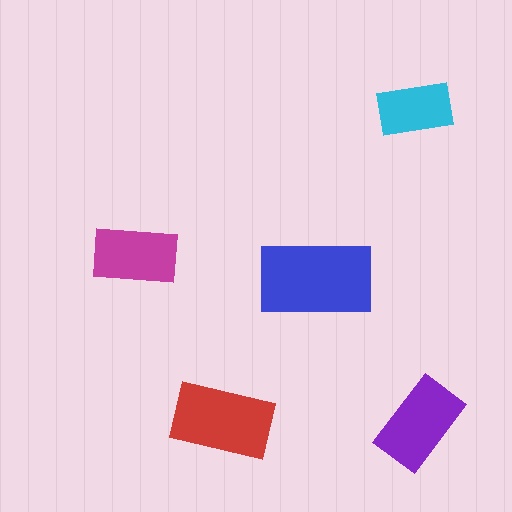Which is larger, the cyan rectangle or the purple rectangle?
The purple one.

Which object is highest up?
The cyan rectangle is topmost.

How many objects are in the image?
There are 5 objects in the image.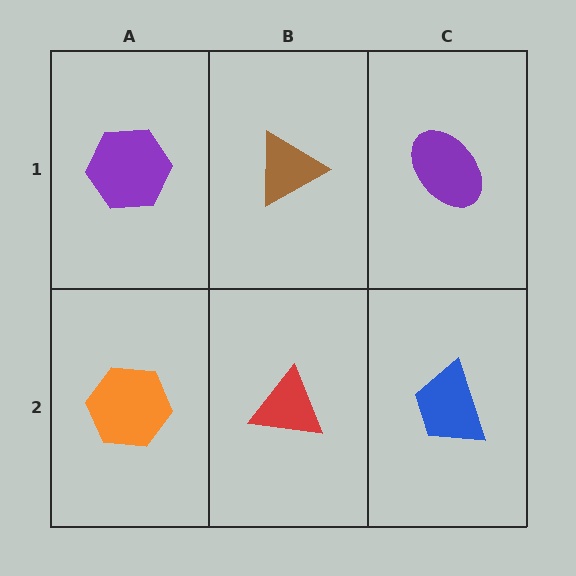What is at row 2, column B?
A red triangle.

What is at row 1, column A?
A purple hexagon.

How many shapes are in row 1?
3 shapes.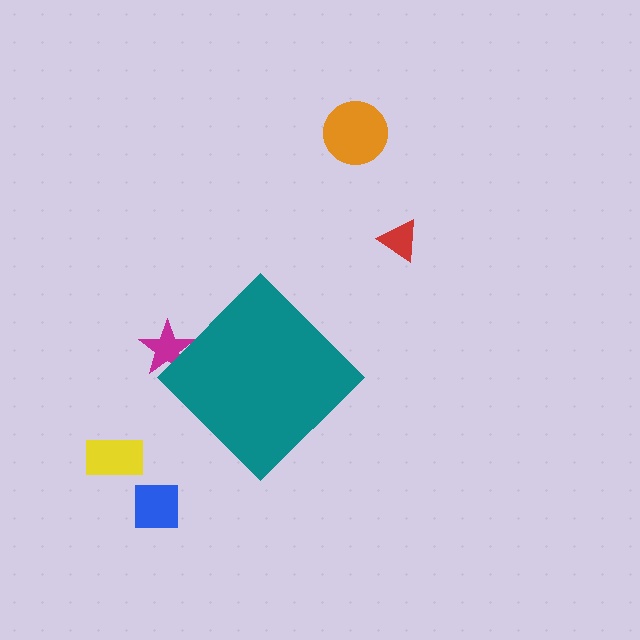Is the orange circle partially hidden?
No, the orange circle is fully visible.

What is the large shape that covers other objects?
A teal diamond.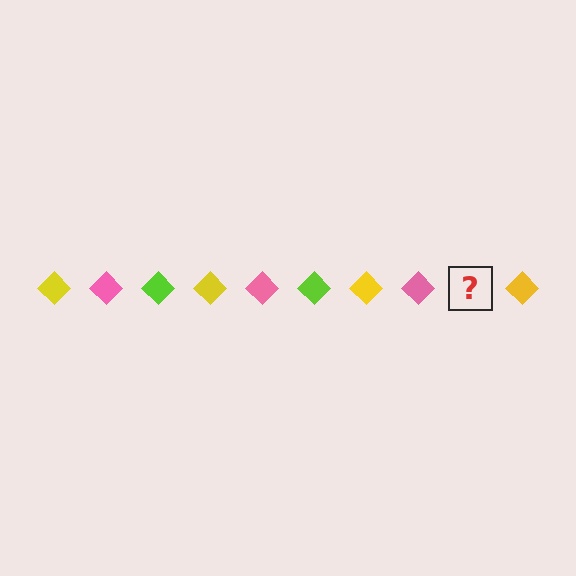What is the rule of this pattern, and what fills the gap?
The rule is that the pattern cycles through yellow, pink, lime diamonds. The gap should be filled with a lime diamond.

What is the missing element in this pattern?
The missing element is a lime diamond.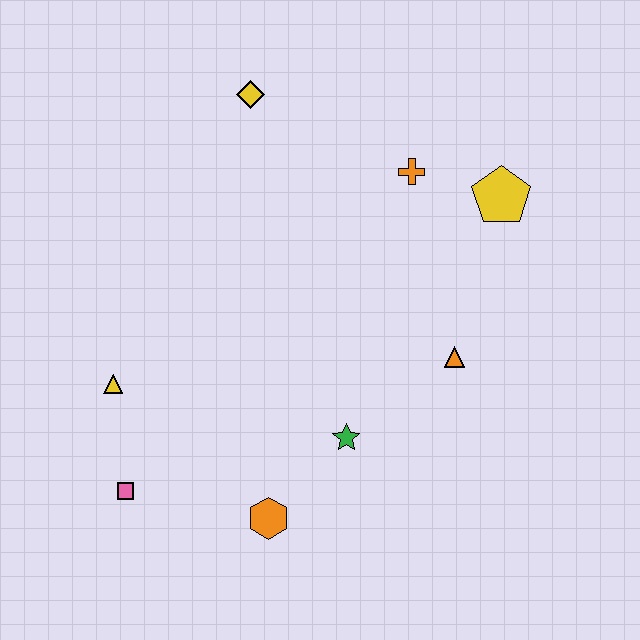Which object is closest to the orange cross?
The yellow pentagon is closest to the orange cross.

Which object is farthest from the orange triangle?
The pink square is farthest from the orange triangle.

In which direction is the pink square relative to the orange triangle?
The pink square is to the left of the orange triangle.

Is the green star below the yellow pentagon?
Yes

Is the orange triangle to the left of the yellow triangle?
No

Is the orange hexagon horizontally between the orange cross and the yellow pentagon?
No